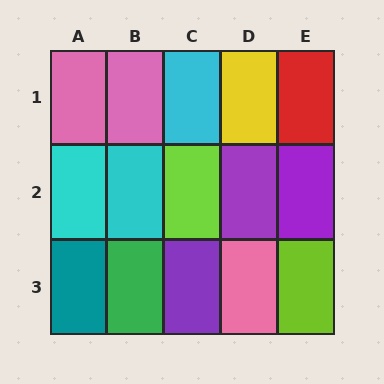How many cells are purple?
3 cells are purple.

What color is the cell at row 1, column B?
Pink.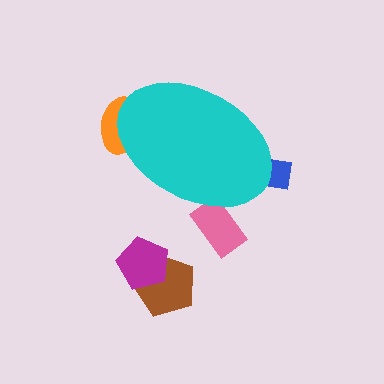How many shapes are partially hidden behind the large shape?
3 shapes are partially hidden.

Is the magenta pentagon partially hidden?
No, the magenta pentagon is fully visible.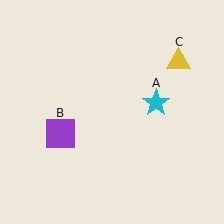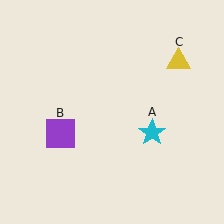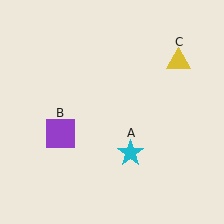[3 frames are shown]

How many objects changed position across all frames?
1 object changed position: cyan star (object A).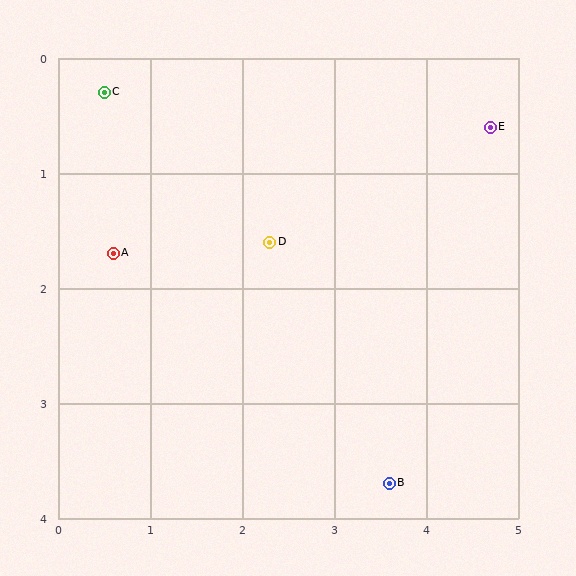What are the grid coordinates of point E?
Point E is at approximately (4.7, 0.6).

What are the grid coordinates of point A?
Point A is at approximately (0.6, 1.7).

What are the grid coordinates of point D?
Point D is at approximately (2.3, 1.6).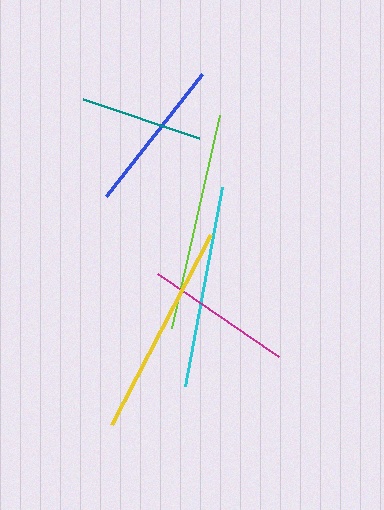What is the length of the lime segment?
The lime segment is approximately 219 pixels long.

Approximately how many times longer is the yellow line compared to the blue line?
The yellow line is approximately 1.4 times the length of the blue line.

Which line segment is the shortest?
The teal line is the shortest at approximately 122 pixels.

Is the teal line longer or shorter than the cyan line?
The cyan line is longer than the teal line.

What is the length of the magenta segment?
The magenta segment is approximately 146 pixels long.